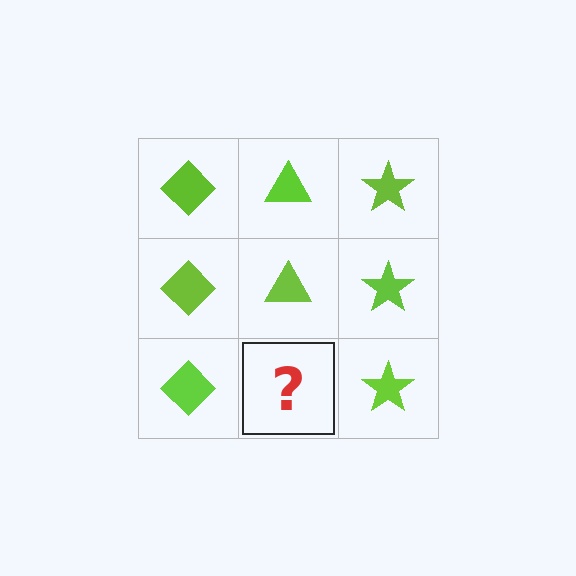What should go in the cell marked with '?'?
The missing cell should contain a lime triangle.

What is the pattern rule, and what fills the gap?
The rule is that each column has a consistent shape. The gap should be filled with a lime triangle.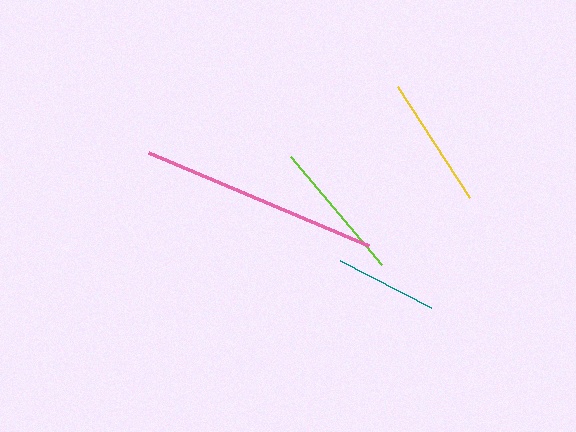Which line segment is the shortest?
The teal line is the shortest at approximately 102 pixels.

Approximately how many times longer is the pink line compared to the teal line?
The pink line is approximately 2.4 times the length of the teal line.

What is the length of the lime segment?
The lime segment is approximately 141 pixels long.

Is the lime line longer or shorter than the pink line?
The pink line is longer than the lime line.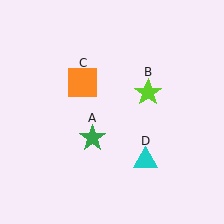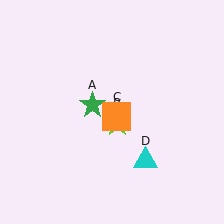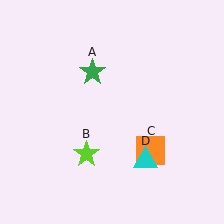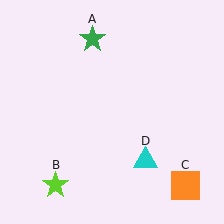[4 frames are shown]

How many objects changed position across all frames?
3 objects changed position: green star (object A), lime star (object B), orange square (object C).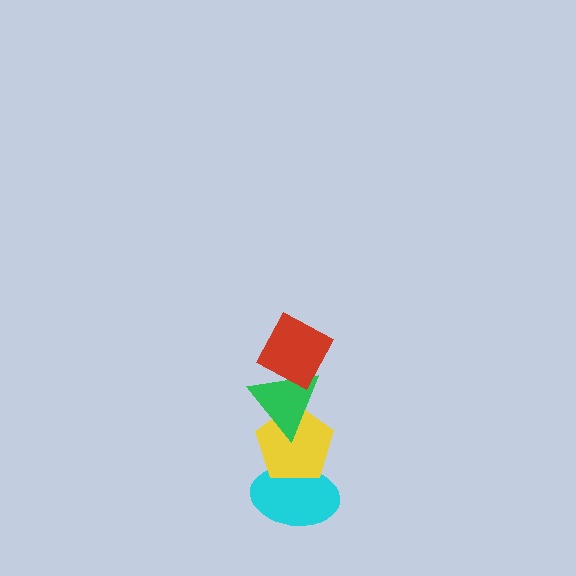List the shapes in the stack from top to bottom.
From top to bottom: the red diamond, the green triangle, the yellow pentagon, the cyan ellipse.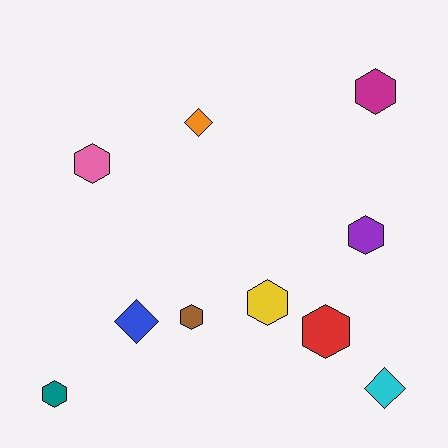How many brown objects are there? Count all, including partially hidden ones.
There is 1 brown object.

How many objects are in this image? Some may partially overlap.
There are 10 objects.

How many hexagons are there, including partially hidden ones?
There are 7 hexagons.